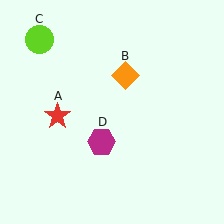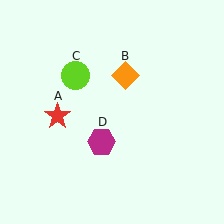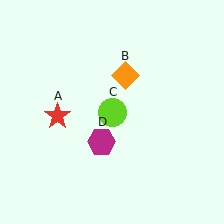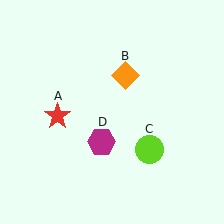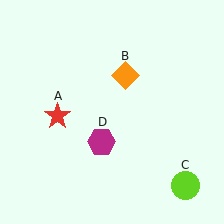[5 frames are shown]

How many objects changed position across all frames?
1 object changed position: lime circle (object C).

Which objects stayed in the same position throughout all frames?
Red star (object A) and orange diamond (object B) and magenta hexagon (object D) remained stationary.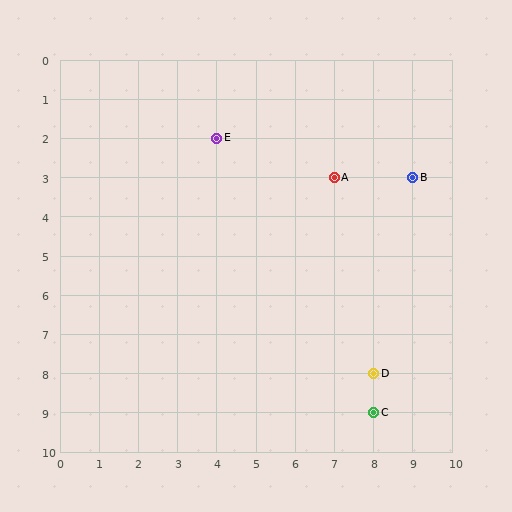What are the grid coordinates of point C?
Point C is at grid coordinates (8, 9).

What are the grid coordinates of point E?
Point E is at grid coordinates (4, 2).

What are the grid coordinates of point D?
Point D is at grid coordinates (8, 8).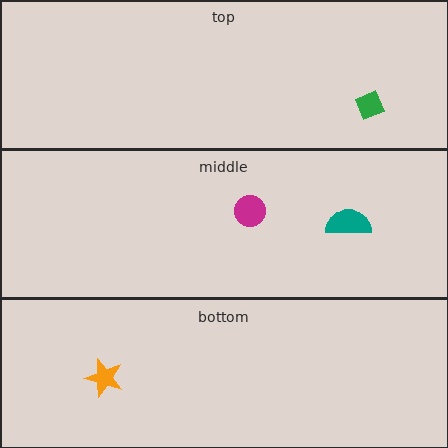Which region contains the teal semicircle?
The middle region.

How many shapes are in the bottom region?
1.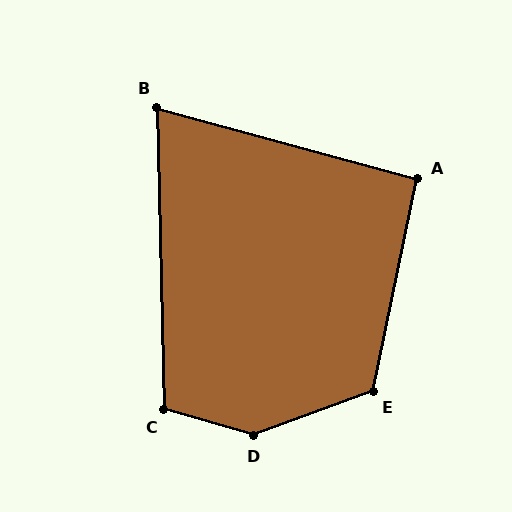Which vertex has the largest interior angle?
D, at approximately 144 degrees.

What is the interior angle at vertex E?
Approximately 122 degrees (obtuse).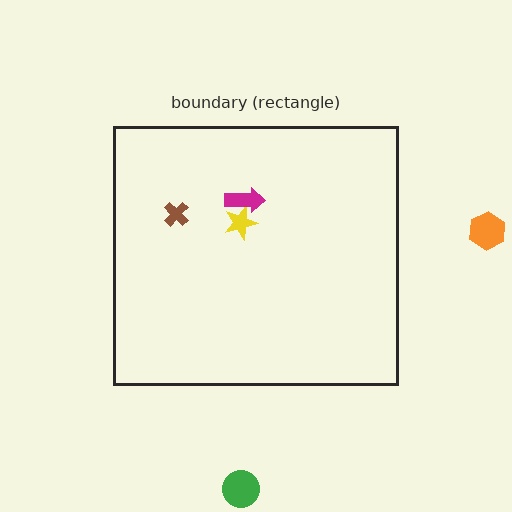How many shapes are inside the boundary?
3 inside, 2 outside.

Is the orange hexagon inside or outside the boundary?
Outside.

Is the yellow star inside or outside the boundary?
Inside.